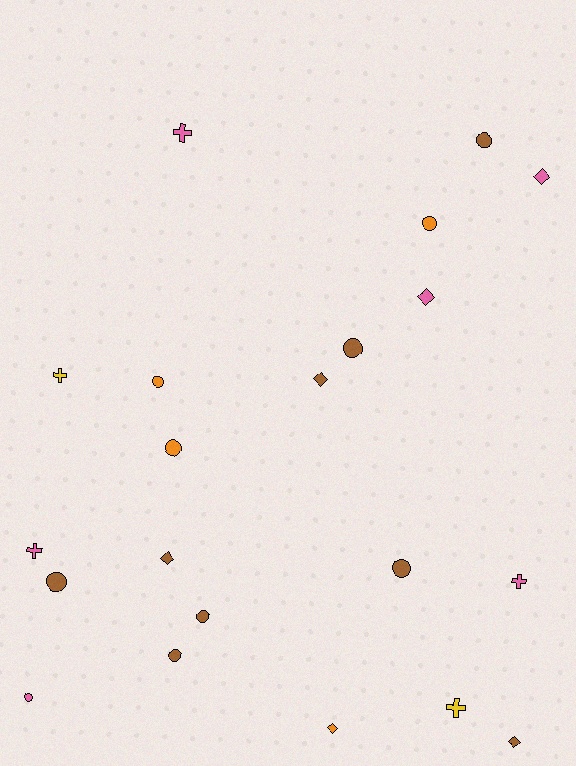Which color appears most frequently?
Brown, with 9 objects.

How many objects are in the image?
There are 21 objects.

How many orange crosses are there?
There are no orange crosses.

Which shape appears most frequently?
Circle, with 10 objects.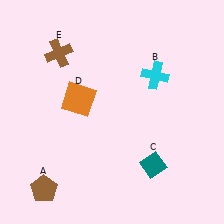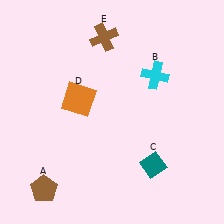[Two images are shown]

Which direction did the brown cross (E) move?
The brown cross (E) moved right.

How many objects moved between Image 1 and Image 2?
1 object moved between the two images.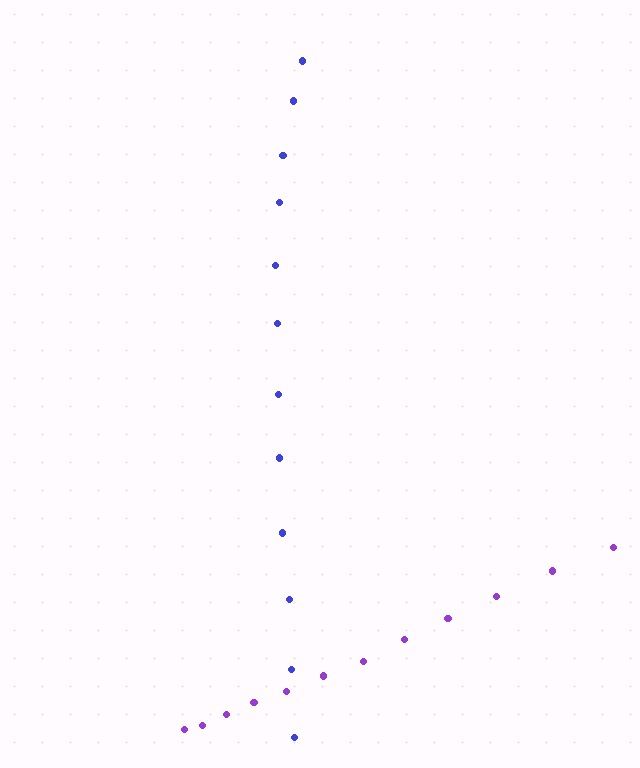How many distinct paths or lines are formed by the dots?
There are 2 distinct paths.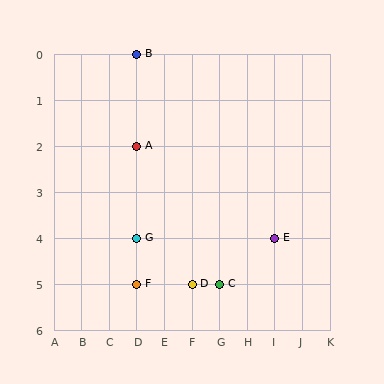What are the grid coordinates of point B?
Point B is at grid coordinates (D, 0).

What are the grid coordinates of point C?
Point C is at grid coordinates (G, 5).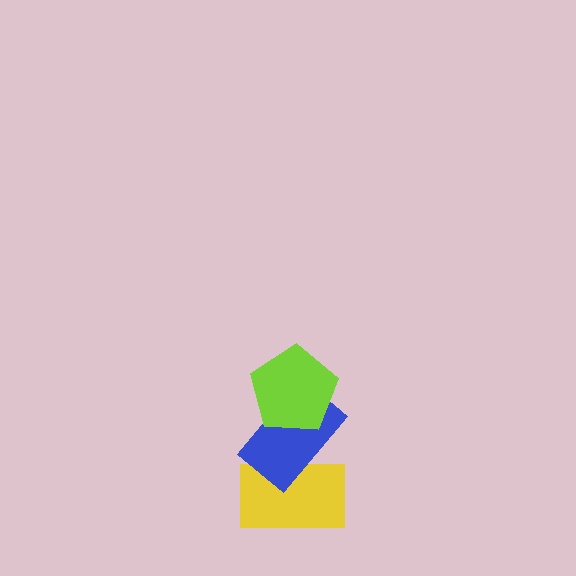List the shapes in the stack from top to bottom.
From top to bottom: the lime pentagon, the blue rectangle, the yellow rectangle.